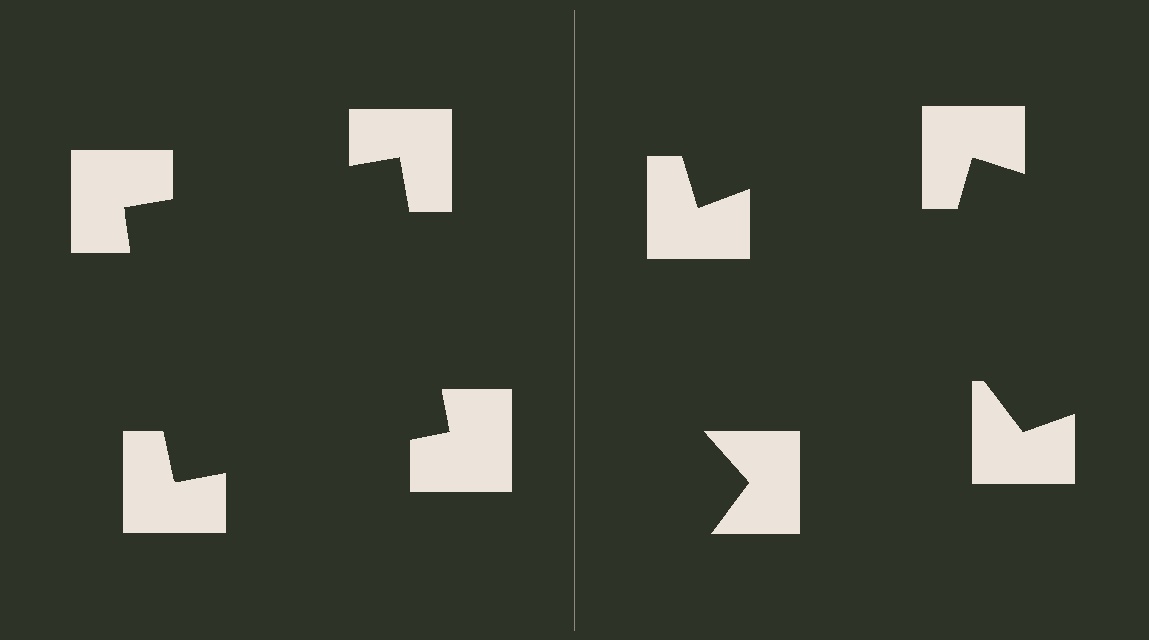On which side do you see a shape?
An illusory square appears on the left side. On the right side the wedge cuts are rotated, so no coherent shape forms.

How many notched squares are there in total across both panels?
8 — 4 on each side.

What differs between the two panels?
The notched squares are positioned identically on both sides; only the wedge orientations differ. On the left they align to a square; on the right they are misaligned.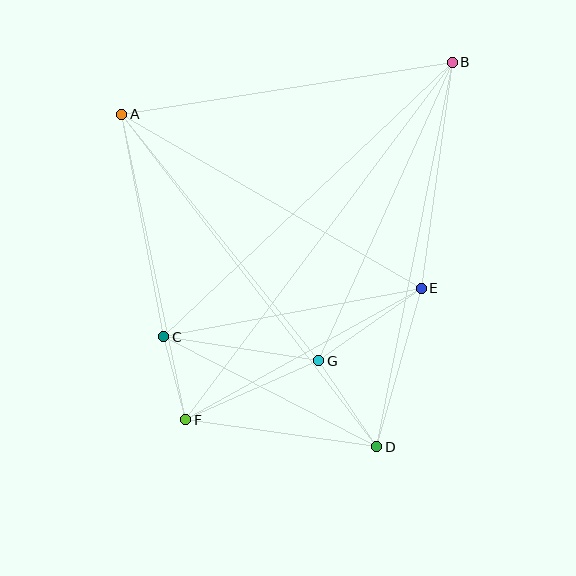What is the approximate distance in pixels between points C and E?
The distance between C and E is approximately 262 pixels.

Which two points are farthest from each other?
Points B and F are farthest from each other.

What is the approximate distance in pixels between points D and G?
The distance between D and G is approximately 104 pixels.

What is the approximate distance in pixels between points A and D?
The distance between A and D is approximately 419 pixels.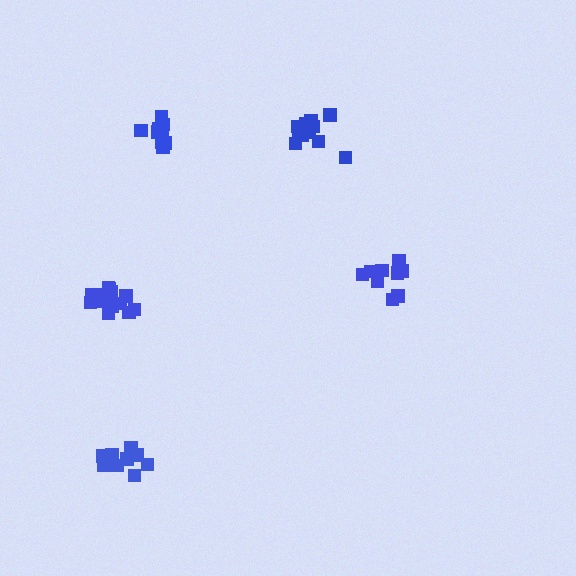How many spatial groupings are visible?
There are 5 spatial groupings.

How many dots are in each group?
Group 1: 12 dots, Group 2: 9 dots, Group 3: 15 dots, Group 4: 10 dots, Group 5: 9 dots (55 total).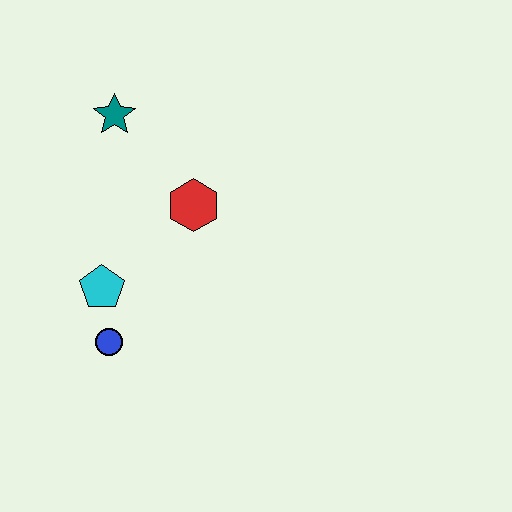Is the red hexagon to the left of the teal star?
No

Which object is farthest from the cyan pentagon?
The teal star is farthest from the cyan pentagon.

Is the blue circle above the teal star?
No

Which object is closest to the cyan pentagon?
The blue circle is closest to the cyan pentagon.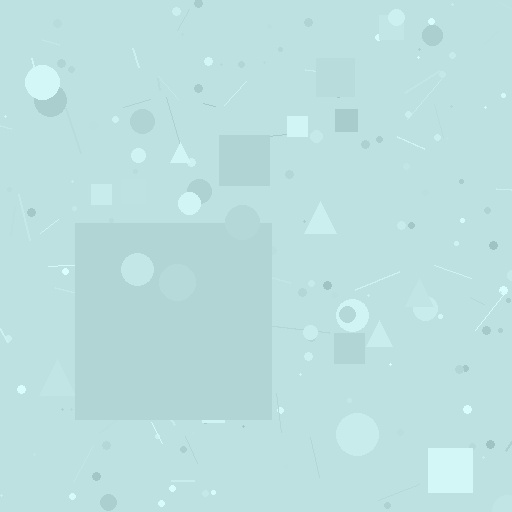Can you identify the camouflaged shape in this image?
The camouflaged shape is a square.